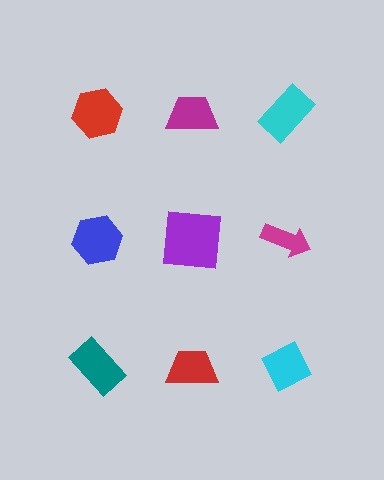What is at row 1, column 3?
A cyan rectangle.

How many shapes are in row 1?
3 shapes.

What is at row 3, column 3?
A cyan diamond.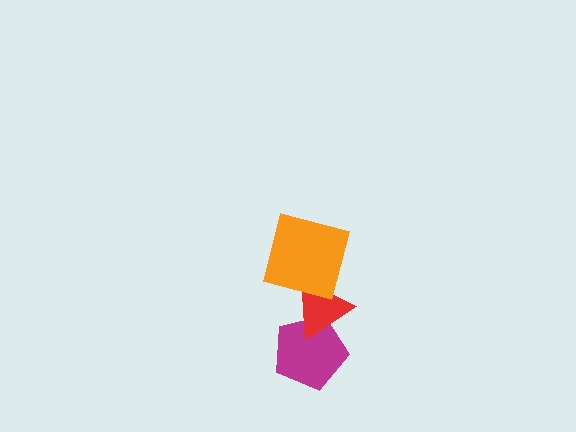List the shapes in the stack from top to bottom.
From top to bottom: the orange square, the red triangle, the magenta pentagon.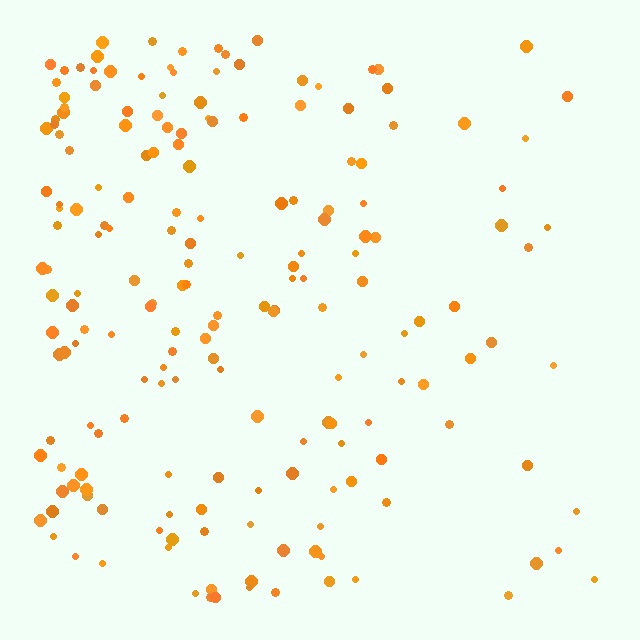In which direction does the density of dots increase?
From right to left, with the left side densest.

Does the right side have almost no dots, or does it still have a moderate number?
Still a moderate number, just noticeably fewer than the left.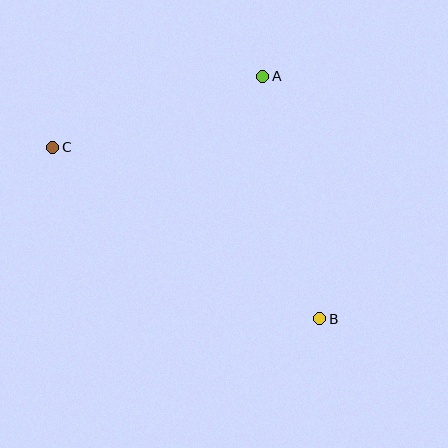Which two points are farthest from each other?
Points B and C are farthest from each other.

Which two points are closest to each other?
Points A and C are closest to each other.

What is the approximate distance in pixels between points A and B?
The distance between A and B is approximately 249 pixels.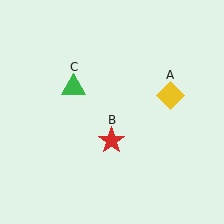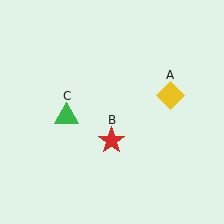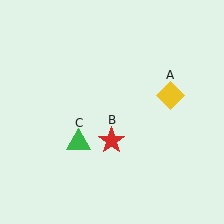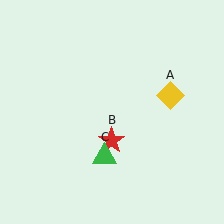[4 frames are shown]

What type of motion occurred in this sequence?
The green triangle (object C) rotated counterclockwise around the center of the scene.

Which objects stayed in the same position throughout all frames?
Yellow diamond (object A) and red star (object B) remained stationary.